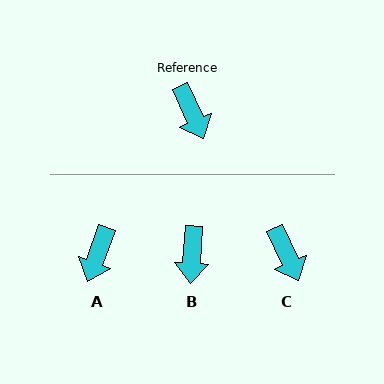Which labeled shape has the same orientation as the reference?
C.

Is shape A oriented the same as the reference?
No, it is off by about 44 degrees.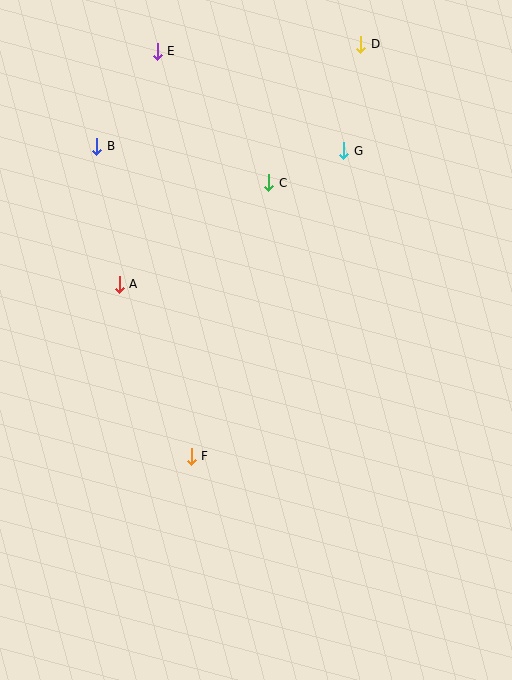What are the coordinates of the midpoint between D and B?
The midpoint between D and B is at (229, 95).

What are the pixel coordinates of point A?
Point A is at (119, 284).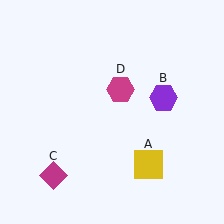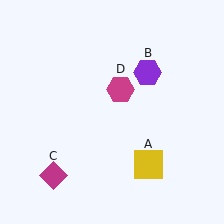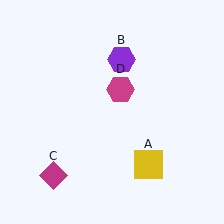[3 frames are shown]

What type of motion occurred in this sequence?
The purple hexagon (object B) rotated counterclockwise around the center of the scene.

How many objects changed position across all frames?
1 object changed position: purple hexagon (object B).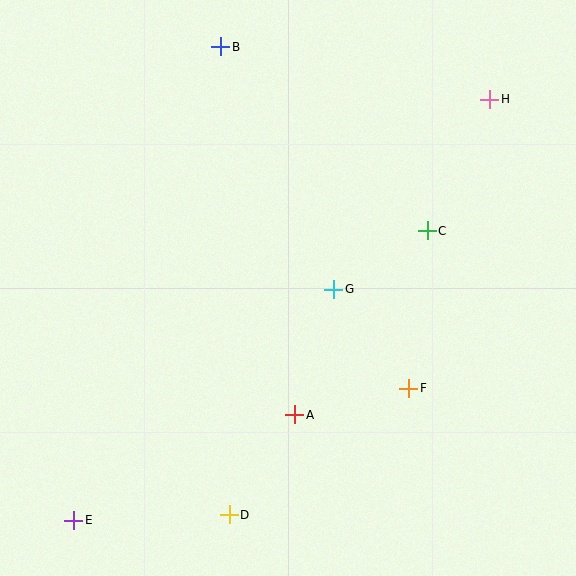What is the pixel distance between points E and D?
The distance between E and D is 156 pixels.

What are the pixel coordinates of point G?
Point G is at (334, 289).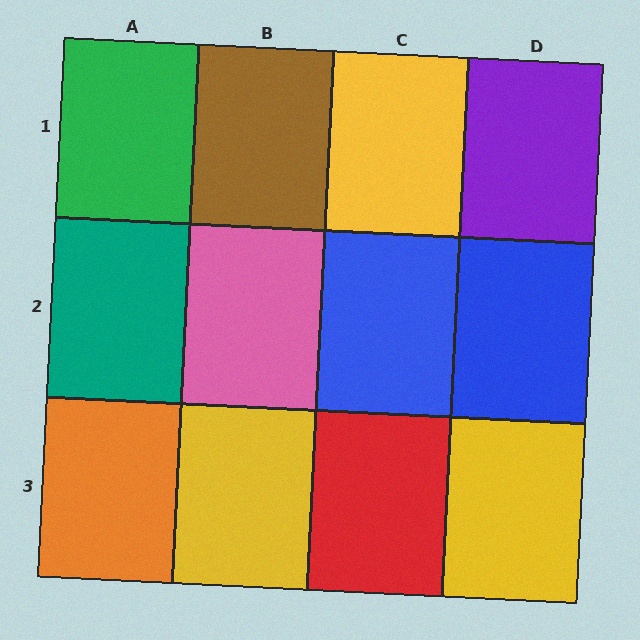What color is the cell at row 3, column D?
Yellow.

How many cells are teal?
1 cell is teal.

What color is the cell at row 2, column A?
Teal.